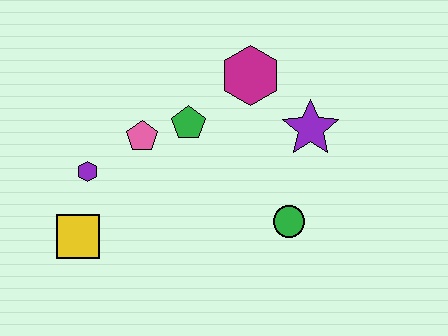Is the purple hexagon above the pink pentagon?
No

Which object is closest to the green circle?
The purple star is closest to the green circle.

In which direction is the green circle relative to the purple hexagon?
The green circle is to the right of the purple hexagon.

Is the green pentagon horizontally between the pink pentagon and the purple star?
Yes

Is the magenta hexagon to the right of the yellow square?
Yes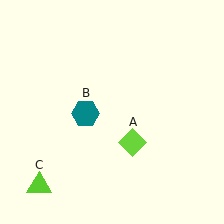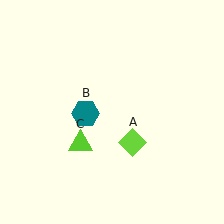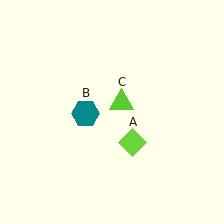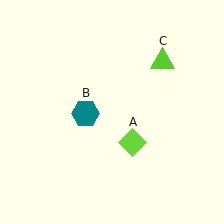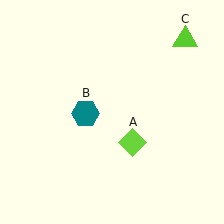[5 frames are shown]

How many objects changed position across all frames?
1 object changed position: lime triangle (object C).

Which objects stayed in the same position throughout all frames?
Lime diamond (object A) and teal hexagon (object B) remained stationary.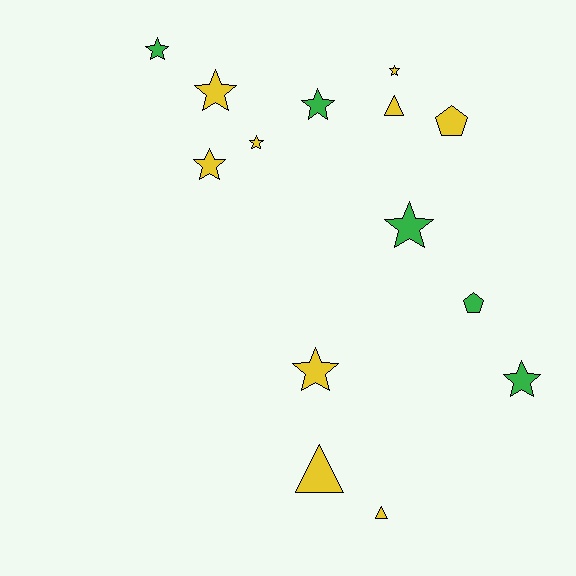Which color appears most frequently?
Yellow, with 9 objects.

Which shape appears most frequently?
Star, with 9 objects.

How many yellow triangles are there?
There are 3 yellow triangles.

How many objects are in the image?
There are 14 objects.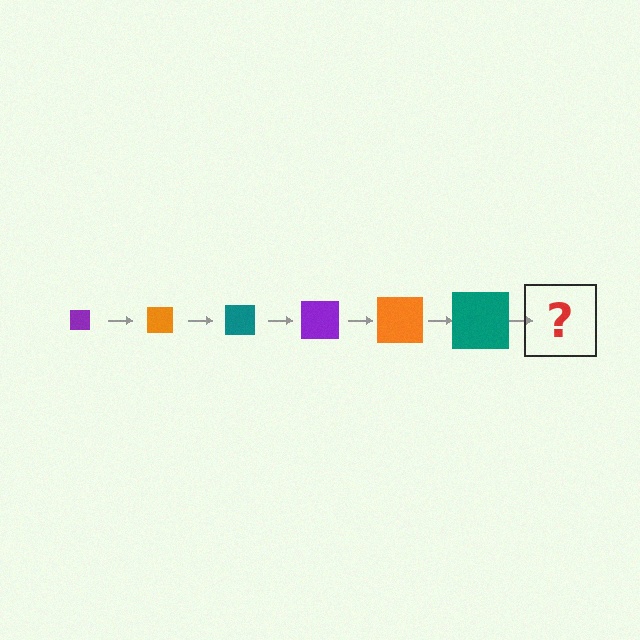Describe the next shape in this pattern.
It should be a purple square, larger than the previous one.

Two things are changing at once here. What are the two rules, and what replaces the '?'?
The two rules are that the square grows larger each step and the color cycles through purple, orange, and teal. The '?' should be a purple square, larger than the previous one.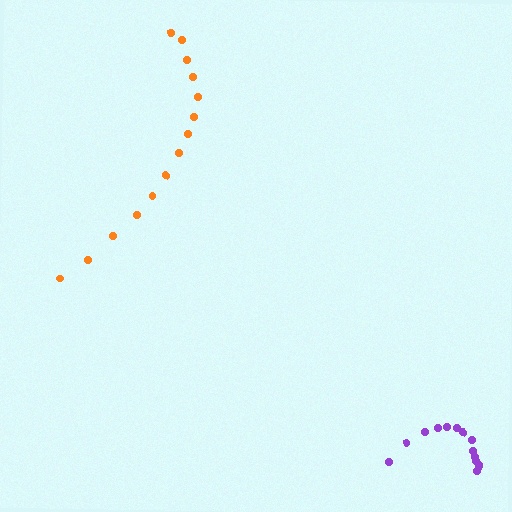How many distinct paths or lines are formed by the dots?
There are 2 distinct paths.